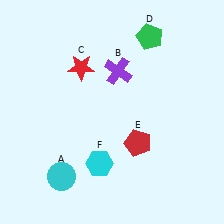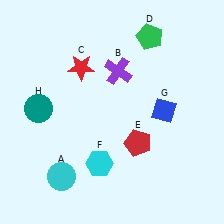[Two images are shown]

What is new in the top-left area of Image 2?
A teal circle (H) was added in the top-left area of Image 2.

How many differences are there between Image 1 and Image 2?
There are 2 differences between the two images.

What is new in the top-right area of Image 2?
A blue diamond (G) was added in the top-right area of Image 2.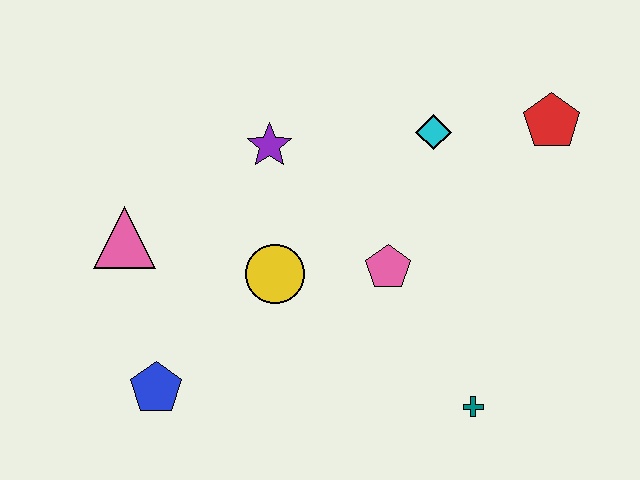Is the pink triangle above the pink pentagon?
Yes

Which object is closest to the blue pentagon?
The pink triangle is closest to the blue pentagon.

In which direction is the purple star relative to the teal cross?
The purple star is above the teal cross.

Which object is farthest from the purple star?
The teal cross is farthest from the purple star.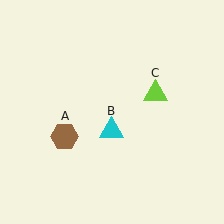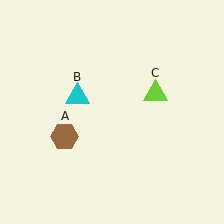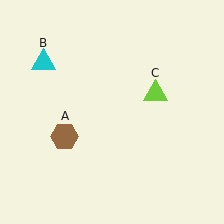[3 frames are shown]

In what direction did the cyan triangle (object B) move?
The cyan triangle (object B) moved up and to the left.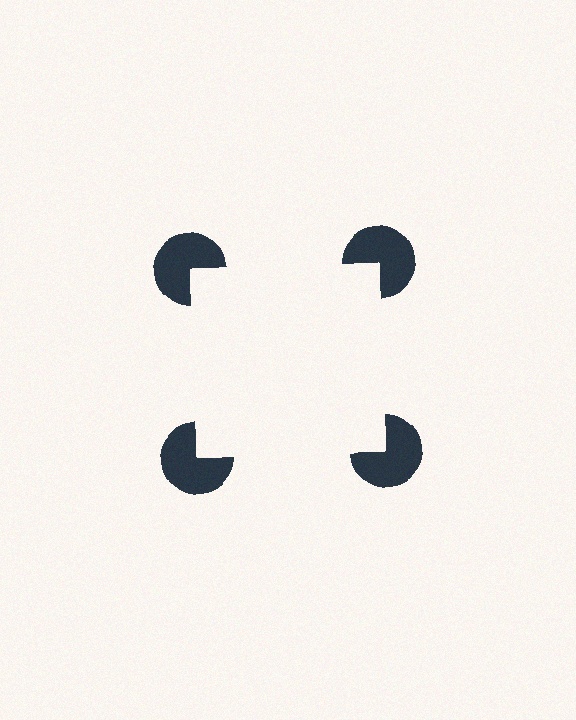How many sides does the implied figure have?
4 sides.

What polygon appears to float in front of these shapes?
An illusory square — its edges are inferred from the aligned wedge cuts in the pac-man discs, not physically drawn.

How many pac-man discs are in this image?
There are 4 — one at each vertex of the illusory square.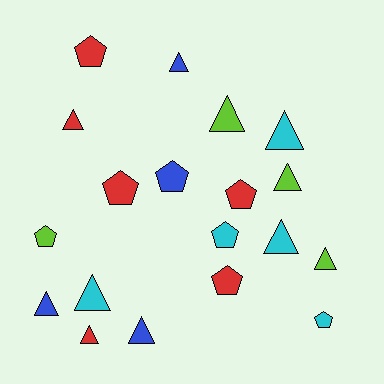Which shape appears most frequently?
Triangle, with 11 objects.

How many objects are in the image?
There are 19 objects.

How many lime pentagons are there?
There is 1 lime pentagon.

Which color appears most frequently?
Red, with 6 objects.